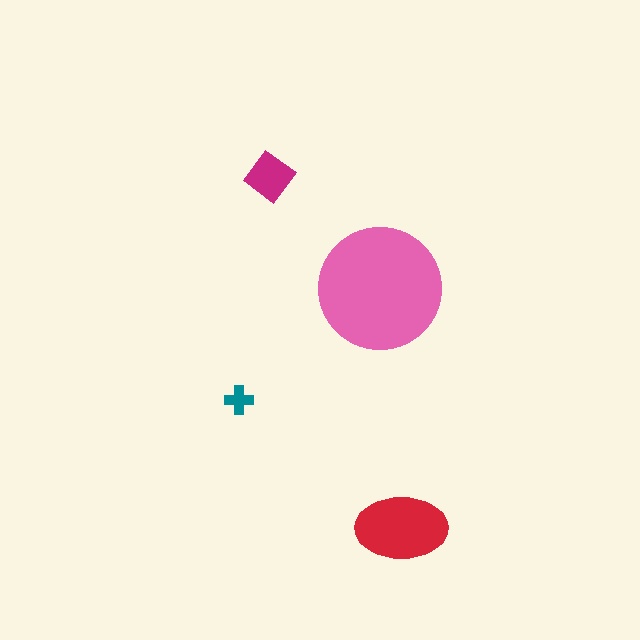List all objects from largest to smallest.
The pink circle, the red ellipse, the magenta diamond, the teal cross.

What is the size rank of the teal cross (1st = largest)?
4th.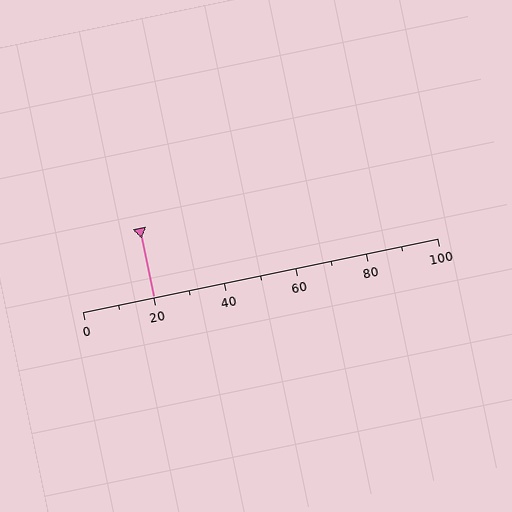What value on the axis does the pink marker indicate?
The marker indicates approximately 20.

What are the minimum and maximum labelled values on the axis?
The axis runs from 0 to 100.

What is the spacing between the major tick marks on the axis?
The major ticks are spaced 20 apart.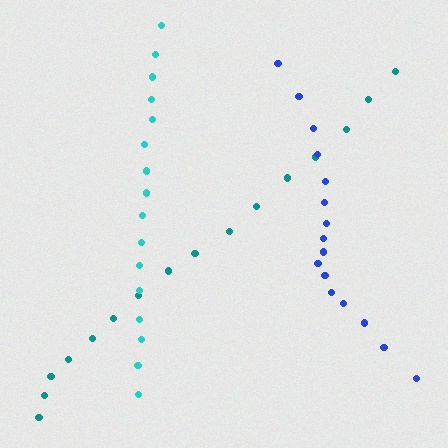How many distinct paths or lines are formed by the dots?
There are 3 distinct paths.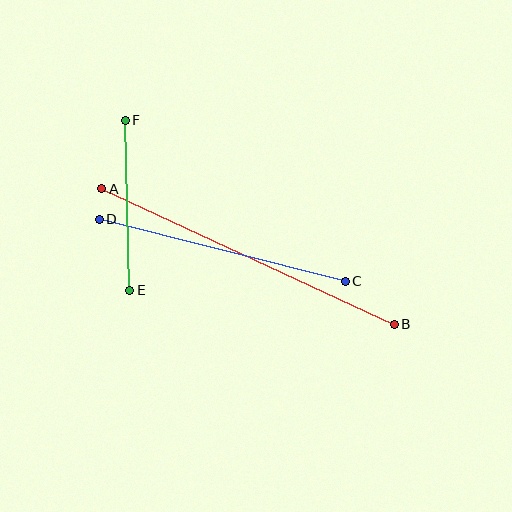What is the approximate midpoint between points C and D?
The midpoint is at approximately (222, 250) pixels.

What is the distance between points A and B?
The distance is approximately 322 pixels.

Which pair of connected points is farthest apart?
Points A and B are farthest apart.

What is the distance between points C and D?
The distance is approximately 253 pixels.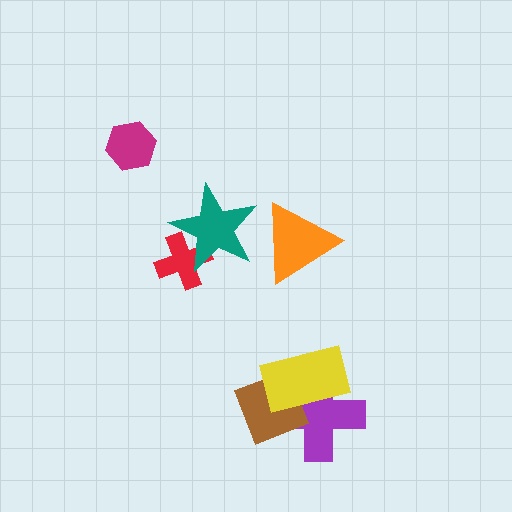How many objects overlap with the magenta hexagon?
0 objects overlap with the magenta hexagon.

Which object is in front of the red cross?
The teal star is in front of the red cross.